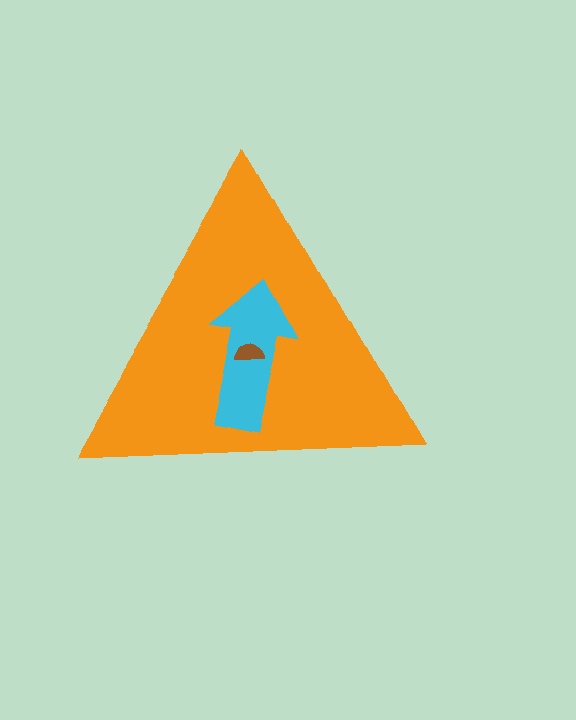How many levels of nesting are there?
3.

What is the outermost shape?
The orange triangle.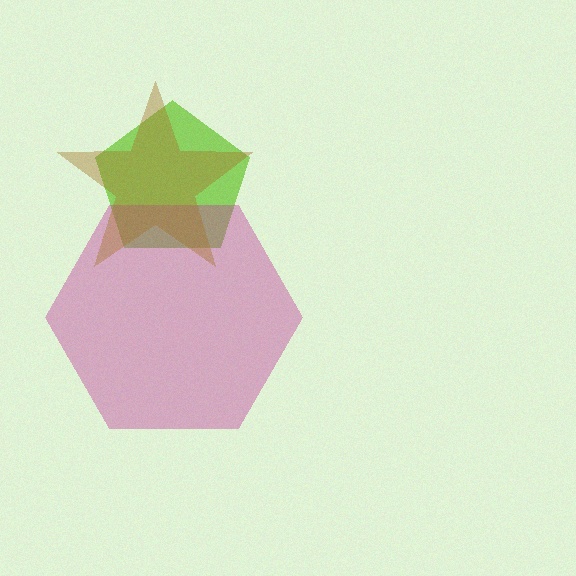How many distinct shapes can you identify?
There are 3 distinct shapes: a lime pentagon, a magenta hexagon, a brown star.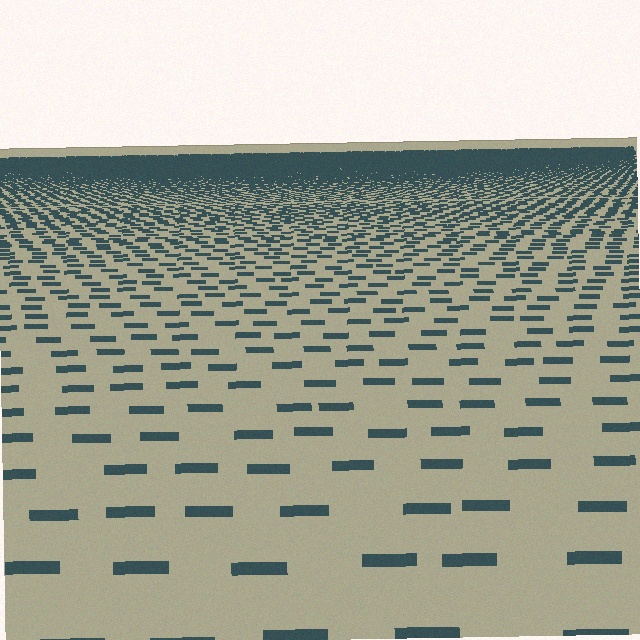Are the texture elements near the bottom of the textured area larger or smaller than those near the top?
Larger. Near the bottom, elements are closer to the viewer and appear at a bigger on-screen size.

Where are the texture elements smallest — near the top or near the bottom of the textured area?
Near the top.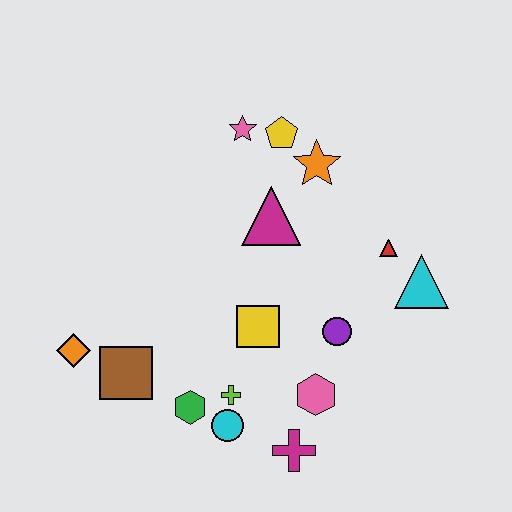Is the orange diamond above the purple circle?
No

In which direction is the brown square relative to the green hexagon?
The brown square is to the left of the green hexagon.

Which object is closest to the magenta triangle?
The orange star is closest to the magenta triangle.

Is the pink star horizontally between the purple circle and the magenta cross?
No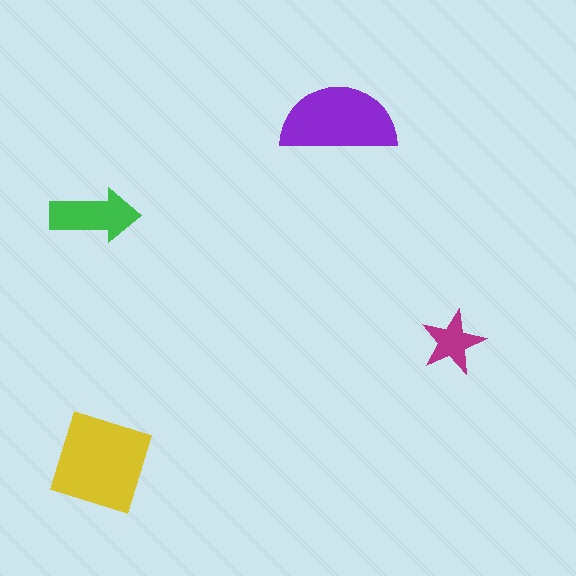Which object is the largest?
The yellow square.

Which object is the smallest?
The magenta star.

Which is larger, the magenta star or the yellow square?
The yellow square.